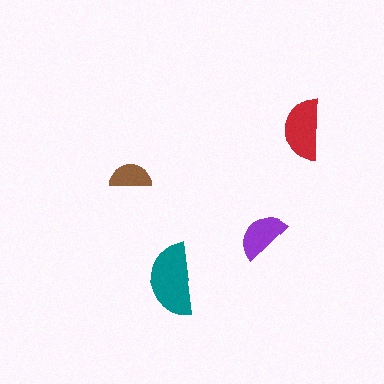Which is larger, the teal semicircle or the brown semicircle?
The teal one.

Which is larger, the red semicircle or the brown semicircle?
The red one.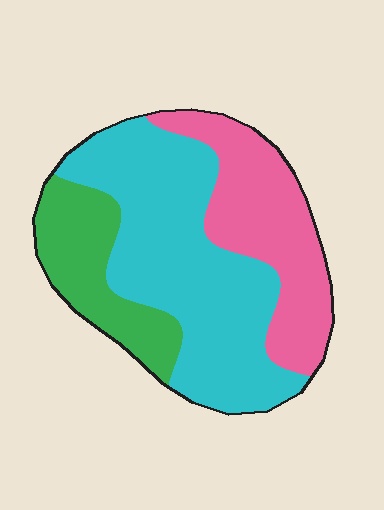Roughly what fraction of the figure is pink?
Pink covers 29% of the figure.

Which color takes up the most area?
Cyan, at roughly 50%.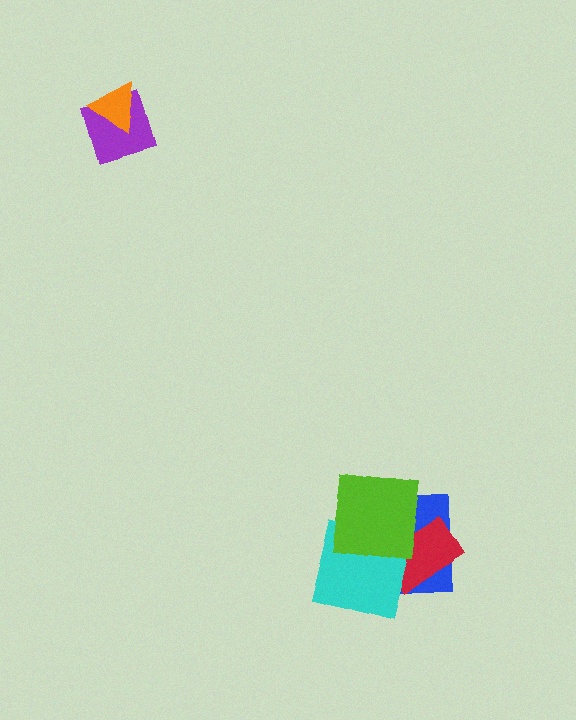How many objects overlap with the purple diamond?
1 object overlaps with the purple diamond.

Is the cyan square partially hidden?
Yes, it is partially covered by another shape.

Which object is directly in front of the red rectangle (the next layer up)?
The cyan square is directly in front of the red rectangle.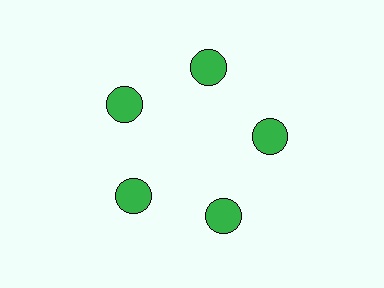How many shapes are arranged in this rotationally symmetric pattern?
There are 5 shapes, arranged in 5 groups of 1.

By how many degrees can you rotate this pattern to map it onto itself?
The pattern maps onto itself every 72 degrees of rotation.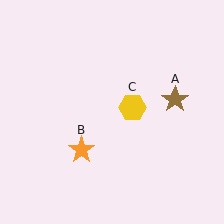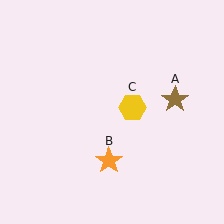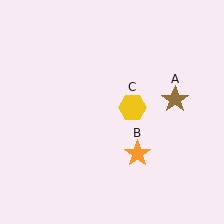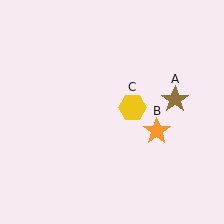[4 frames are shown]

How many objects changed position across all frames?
1 object changed position: orange star (object B).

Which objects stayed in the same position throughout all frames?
Brown star (object A) and yellow hexagon (object C) remained stationary.